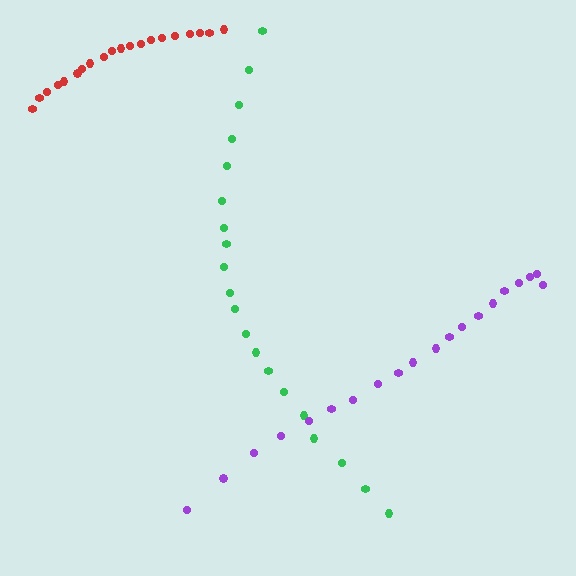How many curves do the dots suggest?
There are 3 distinct paths.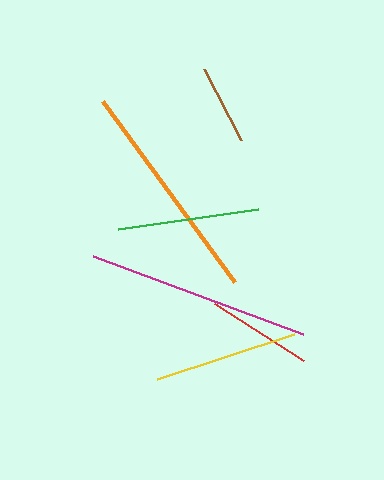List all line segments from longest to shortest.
From longest to shortest: orange, magenta, yellow, green, red, brown.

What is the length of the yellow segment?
The yellow segment is approximately 145 pixels long.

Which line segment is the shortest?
The brown line is the shortest at approximately 80 pixels.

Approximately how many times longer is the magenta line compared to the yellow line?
The magenta line is approximately 1.5 times the length of the yellow line.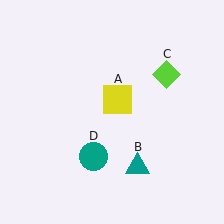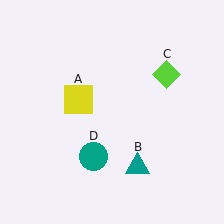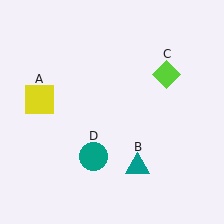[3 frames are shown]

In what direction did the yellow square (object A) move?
The yellow square (object A) moved left.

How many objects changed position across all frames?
1 object changed position: yellow square (object A).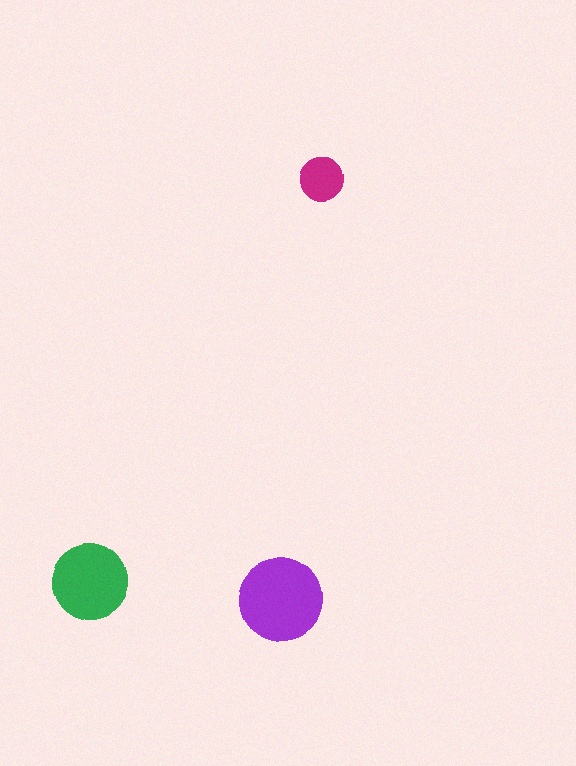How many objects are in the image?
There are 3 objects in the image.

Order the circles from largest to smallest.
the purple one, the green one, the magenta one.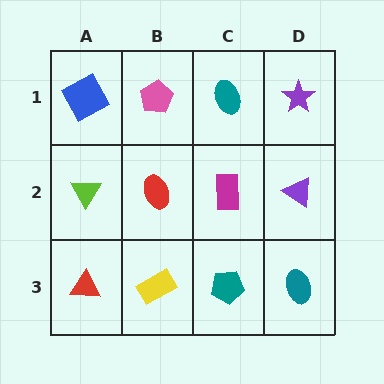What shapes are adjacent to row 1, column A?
A lime triangle (row 2, column A), a pink pentagon (row 1, column B).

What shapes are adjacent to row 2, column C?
A teal ellipse (row 1, column C), a teal pentagon (row 3, column C), a red ellipse (row 2, column B), a purple triangle (row 2, column D).